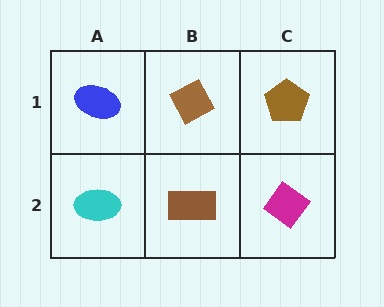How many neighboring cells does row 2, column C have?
2.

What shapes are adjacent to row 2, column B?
A brown diamond (row 1, column B), a cyan ellipse (row 2, column A), a magenta diamond (row 2, column C).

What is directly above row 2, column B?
A brown diamond.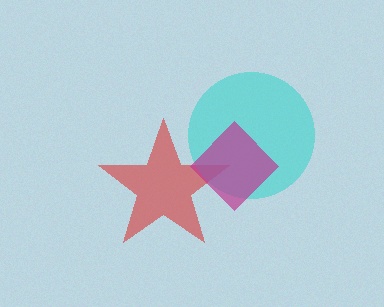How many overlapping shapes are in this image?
There are 3 overlapping shapes in the image.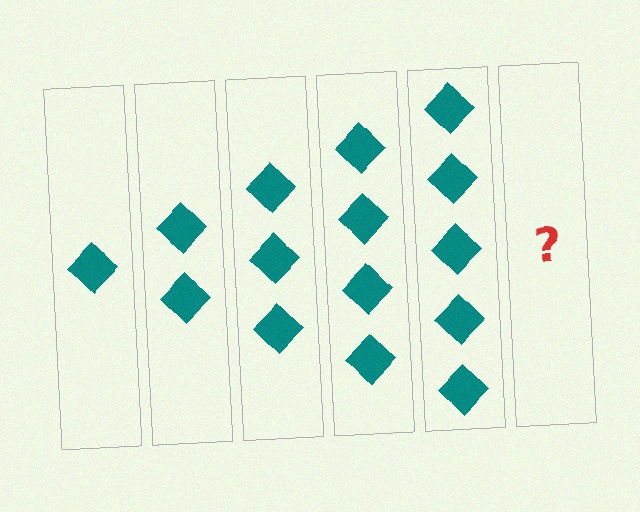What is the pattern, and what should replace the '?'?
The pattern is that each step adds one more diamond. The '?' should be 6 diamonds.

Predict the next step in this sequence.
The next step is 6 diamonds.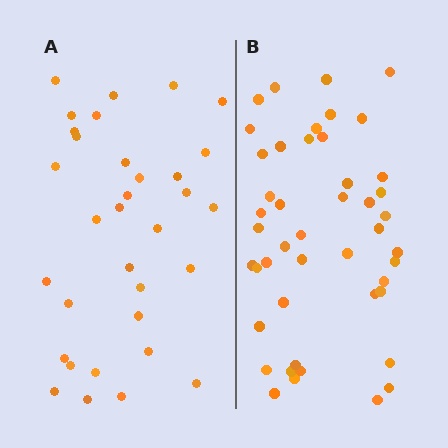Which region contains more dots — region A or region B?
Region B (the right region) has more dots.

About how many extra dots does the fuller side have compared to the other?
Region B has approximately 15 more dots than region A.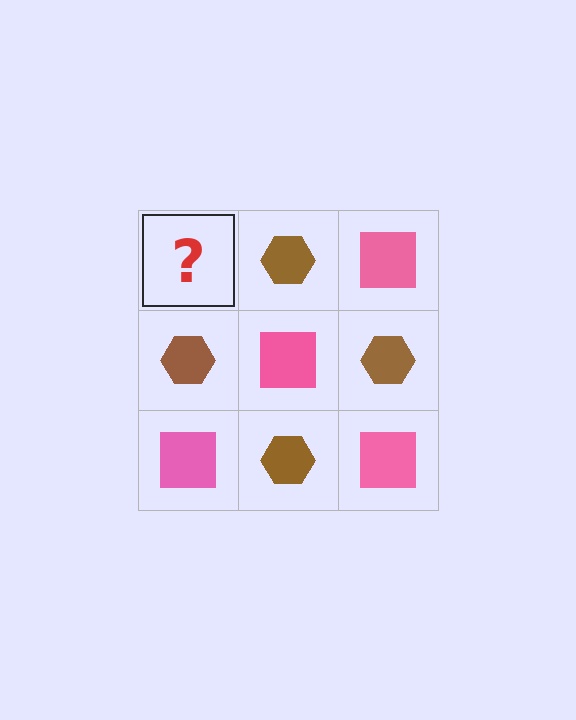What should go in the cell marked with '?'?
The missing cell should contain a pink square.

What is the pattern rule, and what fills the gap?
The rule is that it alternates pink square and brown hexagon in a checkerboard pattern. The gap should be filled with a pink square.